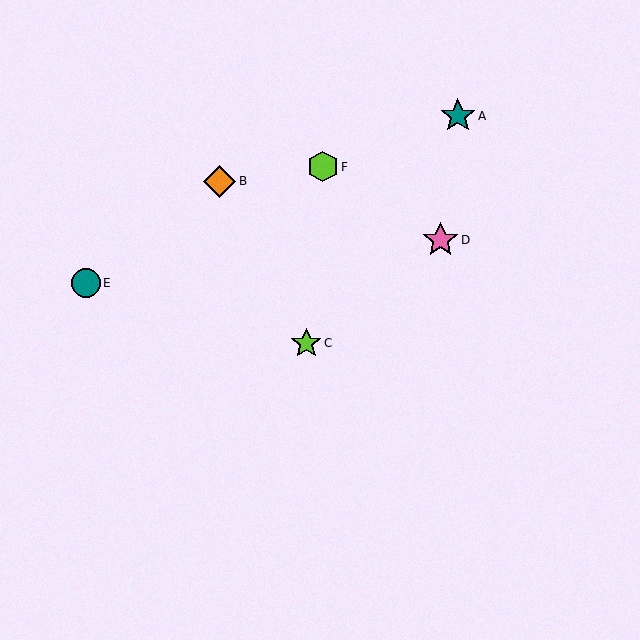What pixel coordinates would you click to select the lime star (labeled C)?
Click at (306, 343) to select the lime star C.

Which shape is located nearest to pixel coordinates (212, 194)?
The orange diamond (labeled B) at (220, 181) is nearest to that location.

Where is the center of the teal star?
The center of the teal star is at (458, 116).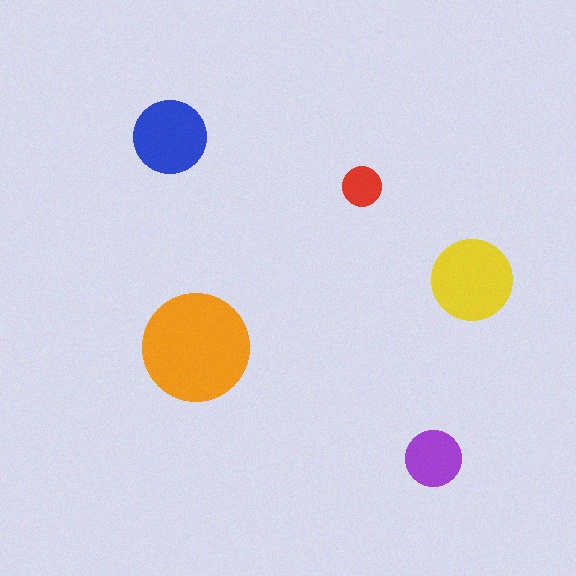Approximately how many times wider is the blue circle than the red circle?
About 2 times wider.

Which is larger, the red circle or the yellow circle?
The yellow one.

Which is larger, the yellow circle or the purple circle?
The yellow one.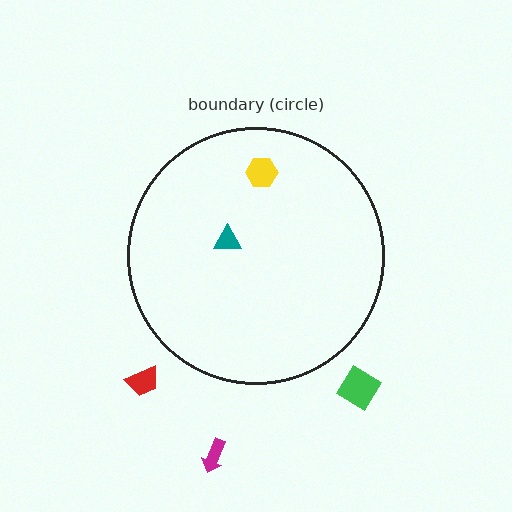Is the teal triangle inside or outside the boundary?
Inside.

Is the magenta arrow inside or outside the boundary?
Outside.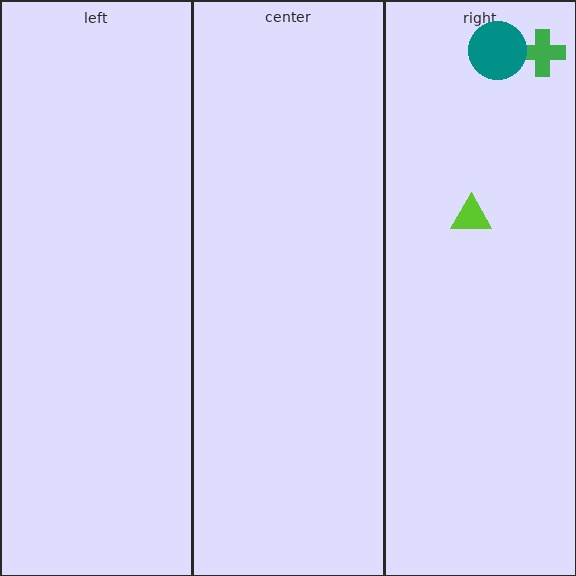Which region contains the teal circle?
The right region.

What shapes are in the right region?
The green cross, the teal circle, the lime triangle.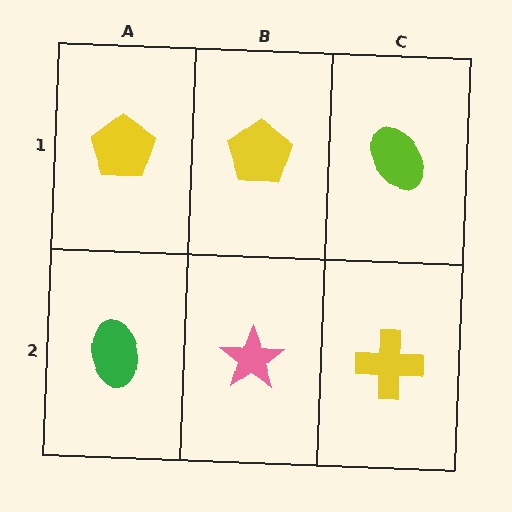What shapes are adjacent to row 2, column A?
A yellow pentagon (row 1, column A), a pink star (row 2, column B).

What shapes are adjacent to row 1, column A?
A green ellipse (row 2, column A), a yellow pentagon (row 1, column B).